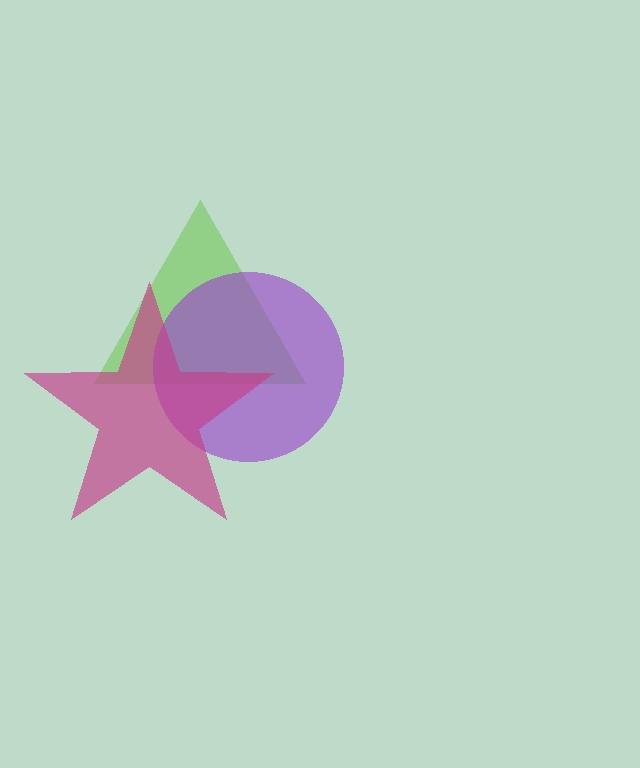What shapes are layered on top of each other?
The layered shapes are: a lime triangle, a purple circle, a magenta star.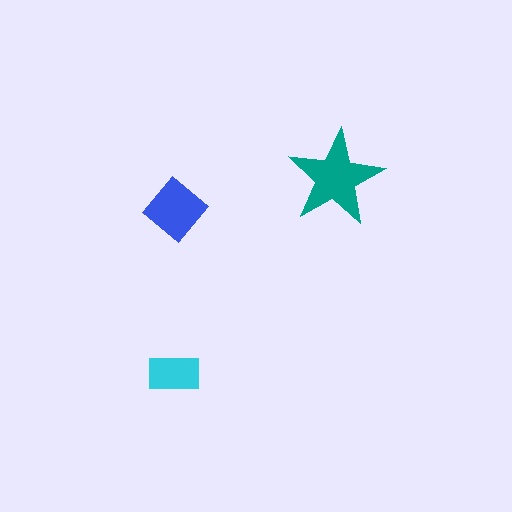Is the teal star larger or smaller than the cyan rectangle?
Larger.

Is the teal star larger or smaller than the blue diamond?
Larger.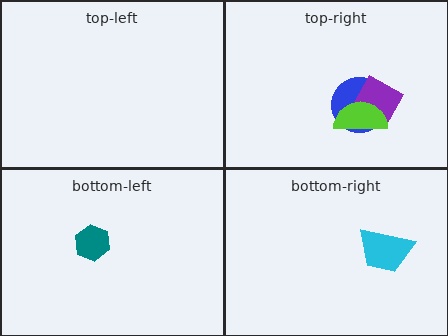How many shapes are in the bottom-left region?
1.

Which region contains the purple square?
The top-right region.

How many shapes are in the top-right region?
3.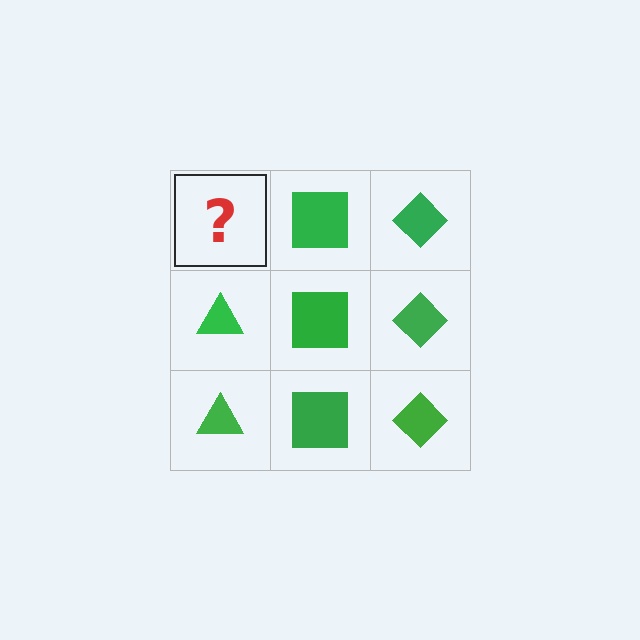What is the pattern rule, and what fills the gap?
The rule is that each column has a consistent shape. The gap should be filled with a green triangle.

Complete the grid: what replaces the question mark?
The question mark should be replaced with a green triangle.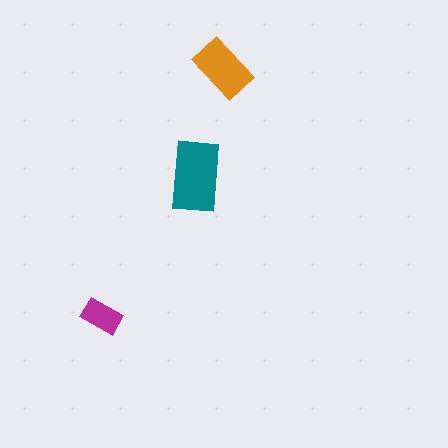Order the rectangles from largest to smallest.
the teal one, the orange one, the magenta one.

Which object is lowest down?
The magenta rectangle is bottommost.